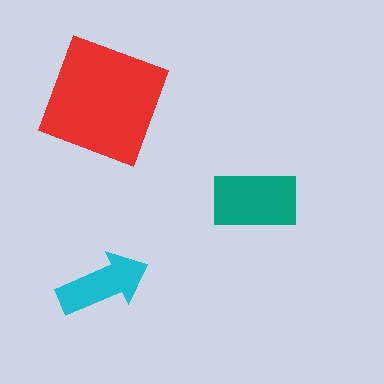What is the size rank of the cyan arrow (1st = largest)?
3rd.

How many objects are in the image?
There are 3 objects in the image.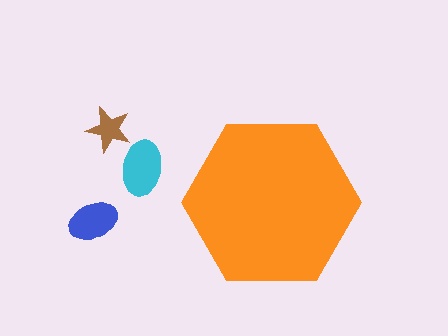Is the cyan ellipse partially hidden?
No, the cyan ellipse is fully visible.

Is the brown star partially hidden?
No, the brown star is fully visible.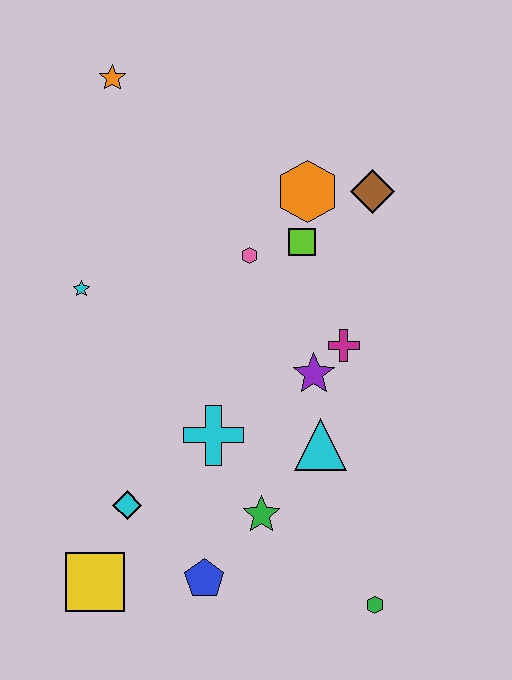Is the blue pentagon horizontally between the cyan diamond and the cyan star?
No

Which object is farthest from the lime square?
The yellow square is farthest from the lime square.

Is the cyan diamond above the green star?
Yes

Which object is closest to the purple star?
The magenta cross is closest to the purple star.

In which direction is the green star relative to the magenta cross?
The green star is below the magenta cross.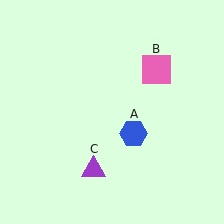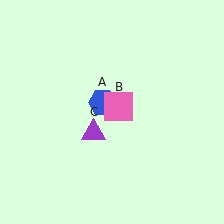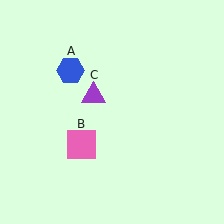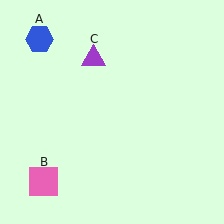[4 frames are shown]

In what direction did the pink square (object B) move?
The pink square (object B) moved down and to the left.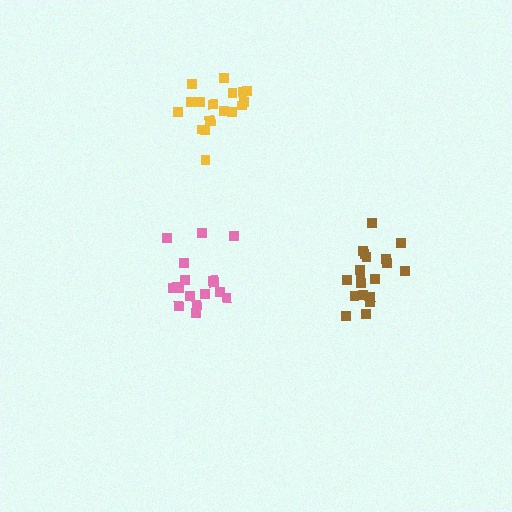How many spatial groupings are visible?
There are 3 spatial groupings.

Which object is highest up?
The yellow cluster is topmost.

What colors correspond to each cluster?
The clusters are colored: pink, yellow, brown.